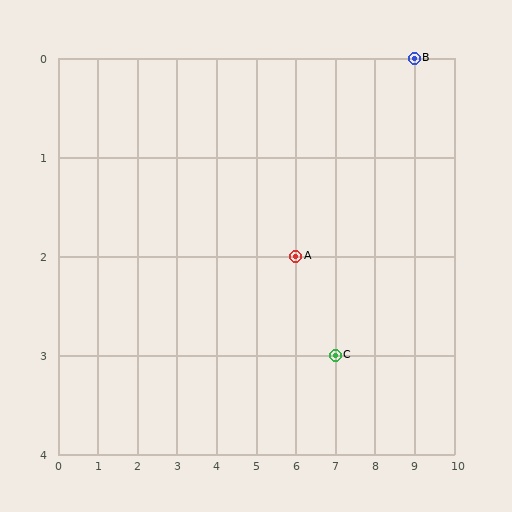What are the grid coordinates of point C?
Point C is at grid coordinates (7, 3).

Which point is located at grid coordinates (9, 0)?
Point B is at (9, 0).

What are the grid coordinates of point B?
Point B is at grid coordinates (9, 0).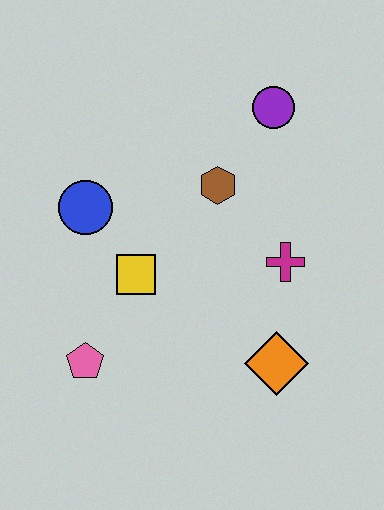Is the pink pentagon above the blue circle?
No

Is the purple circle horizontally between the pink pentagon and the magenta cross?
Yes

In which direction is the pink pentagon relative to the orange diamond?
The pink pentagon is to the left of the orange diamond.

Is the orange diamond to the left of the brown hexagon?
No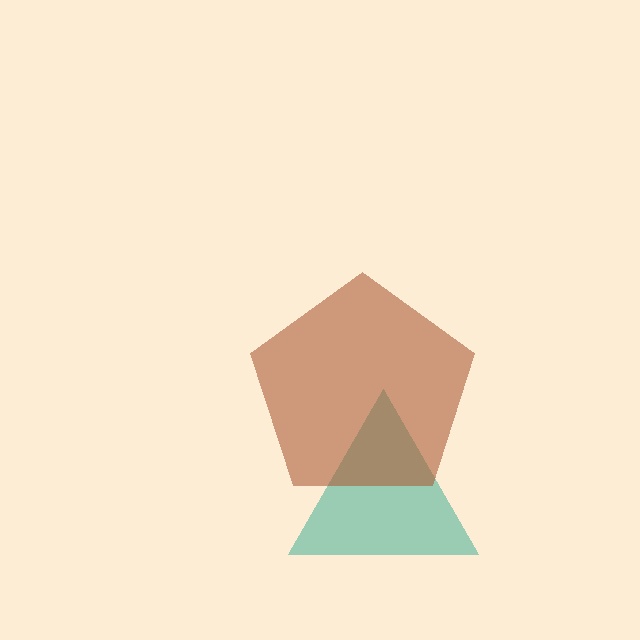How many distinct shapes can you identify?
There are 2 distinct shapes: a teal triangle, a brown pentagon.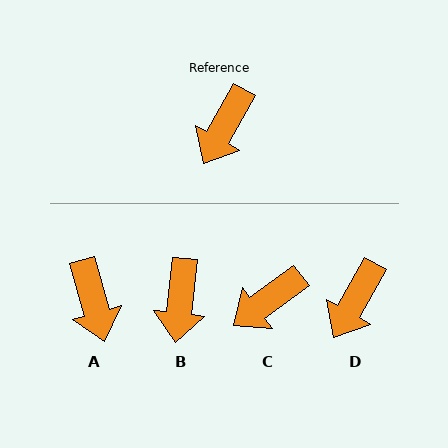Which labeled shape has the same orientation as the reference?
D.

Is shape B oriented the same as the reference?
No, it is off by about 23 degrees.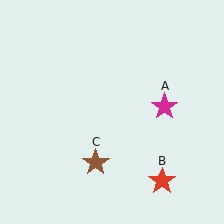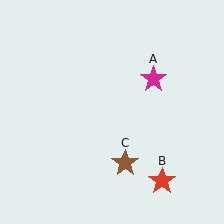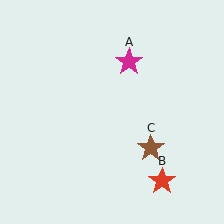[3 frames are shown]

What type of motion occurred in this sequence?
The magenta star (object A), brown star (object C) rotated counterclockwise around the center of the scene.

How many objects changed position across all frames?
2 objects changed position: magenta star (object A), brown star (object C).